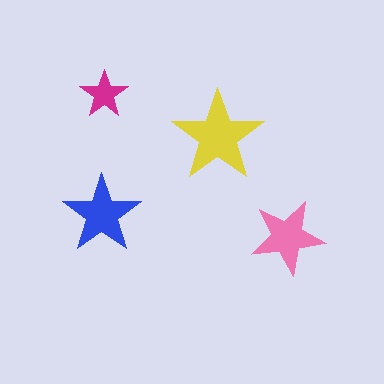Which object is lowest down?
The pink star is bottommost.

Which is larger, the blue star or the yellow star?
The yellow one.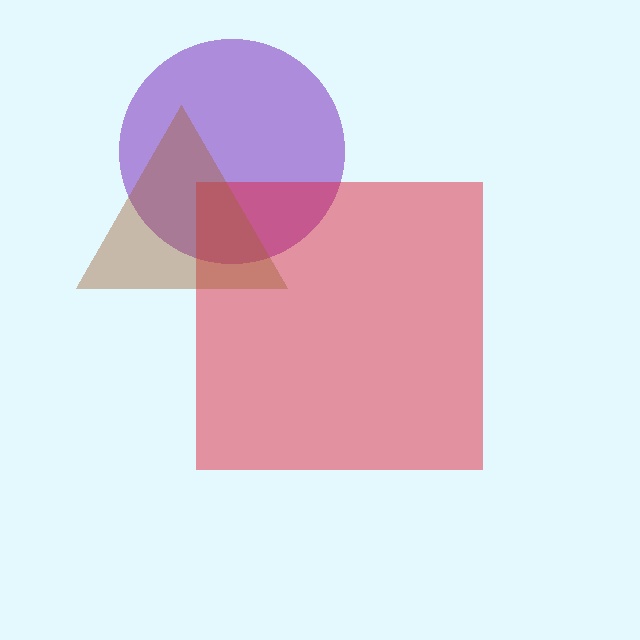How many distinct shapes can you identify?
There are 3 distinct shapes: a purple circle, a red square, a brown triangle.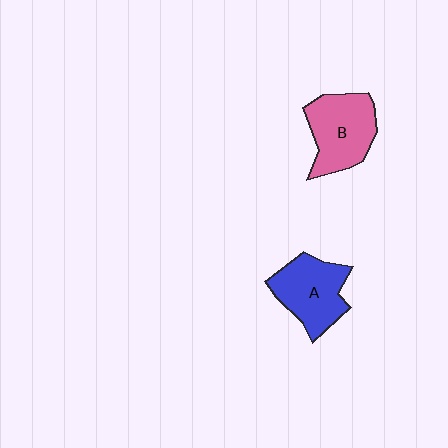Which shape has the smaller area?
Shape A (blue).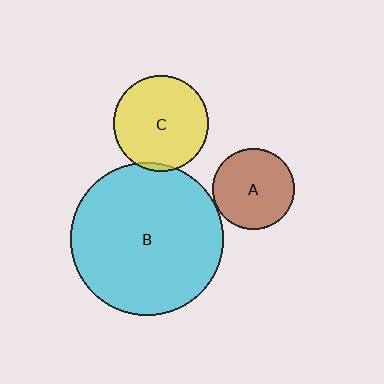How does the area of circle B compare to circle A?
Approximately 3.5 times.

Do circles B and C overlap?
Yes.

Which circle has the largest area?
Circle B (cyan).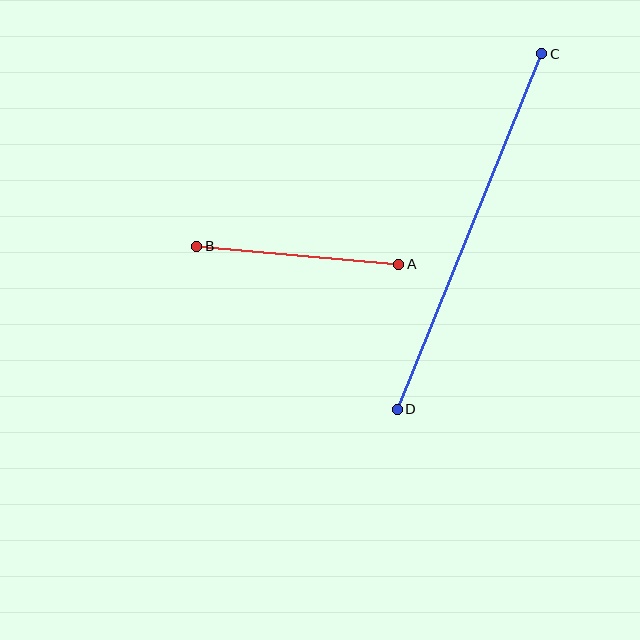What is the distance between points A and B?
The distance is approximately 203 pixels.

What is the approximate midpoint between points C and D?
The midpoint is at approximately (470, 231) pixels.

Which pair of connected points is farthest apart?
Points C and D are farthest apart.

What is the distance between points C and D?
The distance is approximately 384 pixels.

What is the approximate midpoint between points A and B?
The midpoint is at approximately (298, 255) pixels.